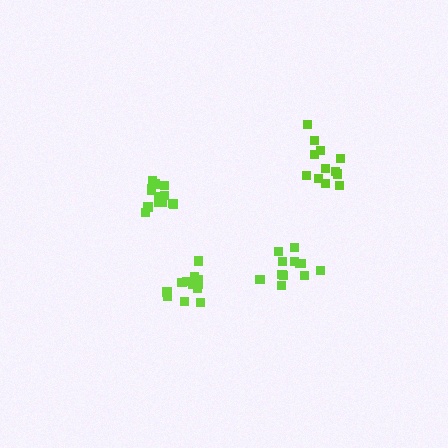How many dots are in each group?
Group 1: 13 dots, Group 2: 12 dots, Group 3: 12 dots, Group 4: 13 dots (50 total).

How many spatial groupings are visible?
There are 4 spatial groupings.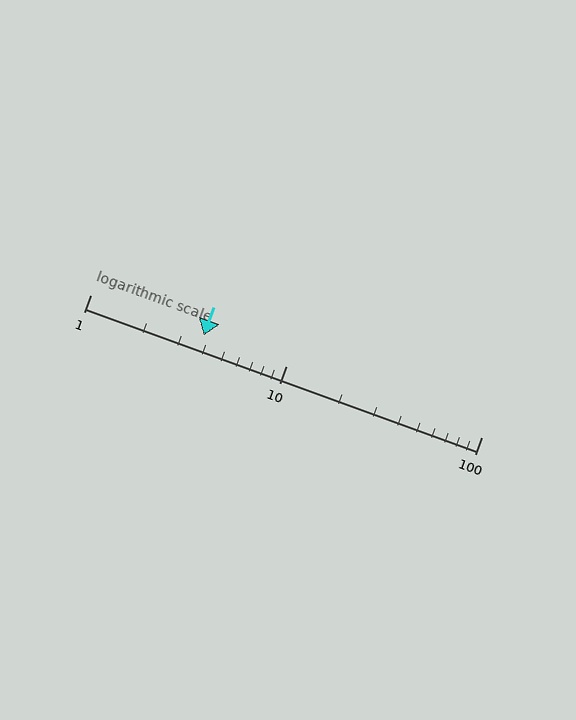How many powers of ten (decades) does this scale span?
The scale spans 2 decades, from 1 to 100.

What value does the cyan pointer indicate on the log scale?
The pointer indicates approximately 3.8.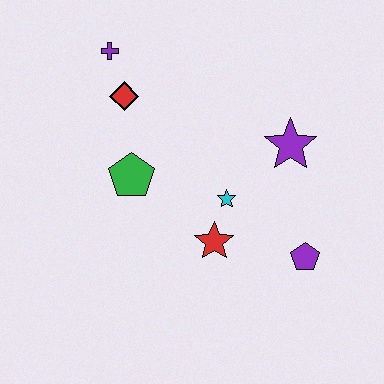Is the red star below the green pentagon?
Yes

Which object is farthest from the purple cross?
The purple pentagon is farthest from the purple cross.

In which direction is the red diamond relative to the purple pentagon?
The red diamond is to the left of the purple pentagon.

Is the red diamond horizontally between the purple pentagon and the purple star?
No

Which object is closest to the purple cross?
The red diamond is closest to the purple cross.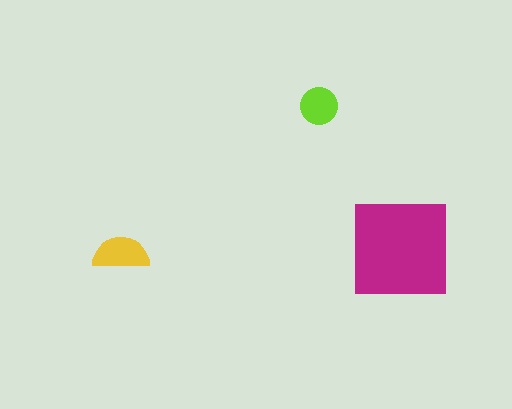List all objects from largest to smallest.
The magenta square, the yellow semicircle, the lime circle.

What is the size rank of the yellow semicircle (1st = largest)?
2nd.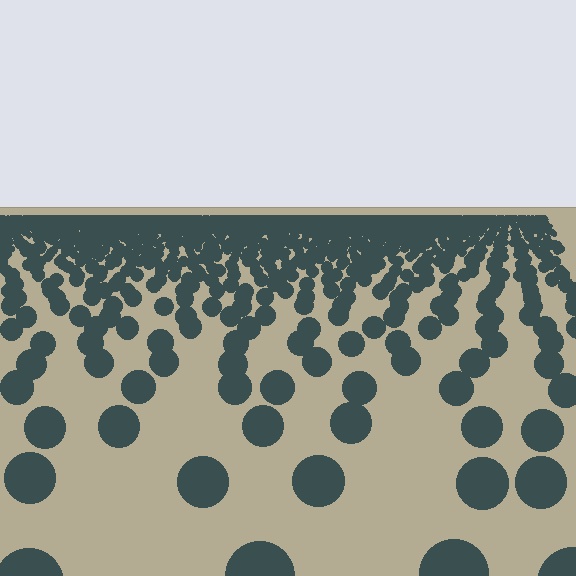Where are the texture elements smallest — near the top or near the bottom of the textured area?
Near the top.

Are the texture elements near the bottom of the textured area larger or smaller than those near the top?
Larger. Near the bottom, elements are closer to the viewer and appear at a bigger on-screen size.